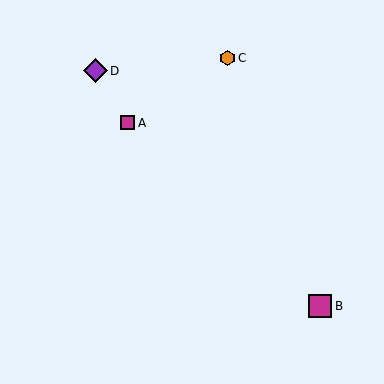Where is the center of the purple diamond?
The center of the purple diamond is at (95, 71).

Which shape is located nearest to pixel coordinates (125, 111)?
The magenta square (labeled A) at (128, 123) is nearest to that location.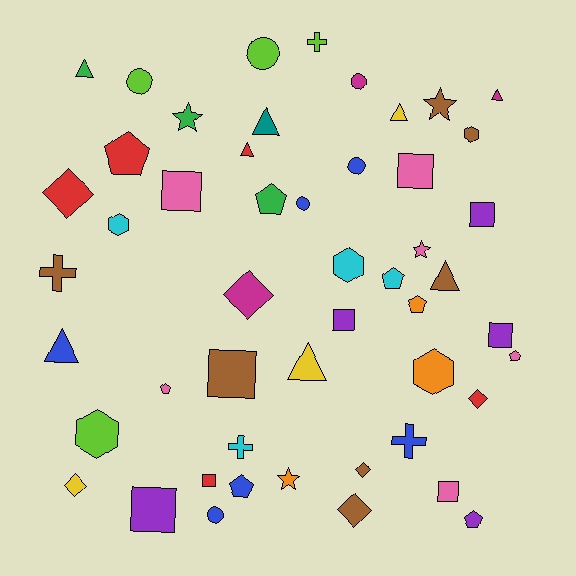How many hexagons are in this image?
There are 5 hexagons.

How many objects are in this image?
There are 50 objects.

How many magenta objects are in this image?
There are 3 magenta objects.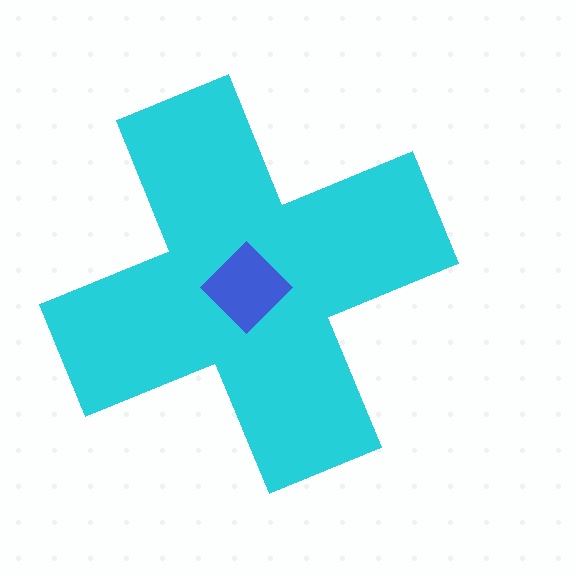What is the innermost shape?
The blue diamond.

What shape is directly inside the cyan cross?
The blue diamond.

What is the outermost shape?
The cyan cross.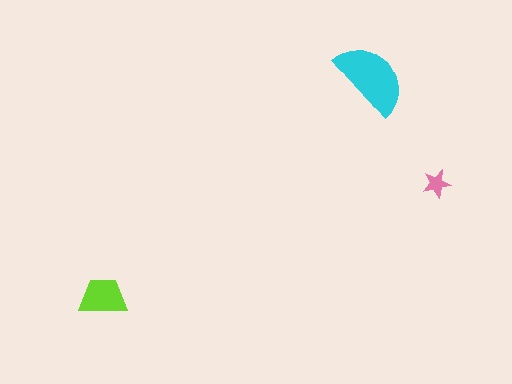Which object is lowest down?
The lime trapezoid is bottommost.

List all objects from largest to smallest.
The cyan semicircle, the lime trapezoid, the pink star.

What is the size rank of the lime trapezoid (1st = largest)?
2nd.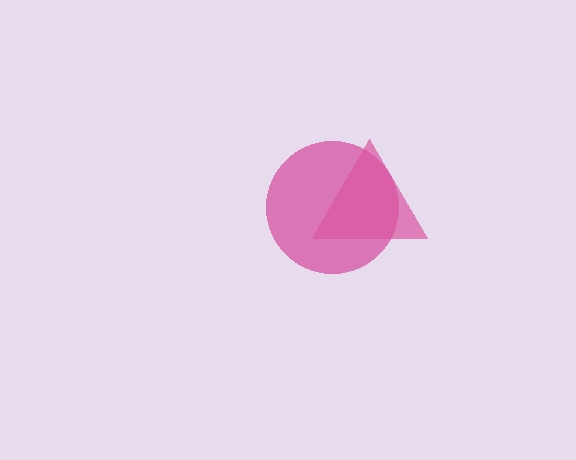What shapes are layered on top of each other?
The layered shapes are: a magenta circle, a pink triangle.